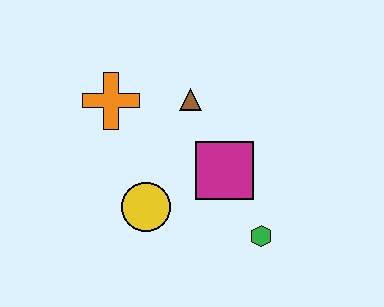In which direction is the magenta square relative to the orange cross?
The magenta square is to the right of the orange cross.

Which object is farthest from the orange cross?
The green hexagon is farthest from the orange cross.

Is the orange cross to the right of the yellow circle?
No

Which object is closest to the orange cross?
The brown triangle is closest to the orange cross.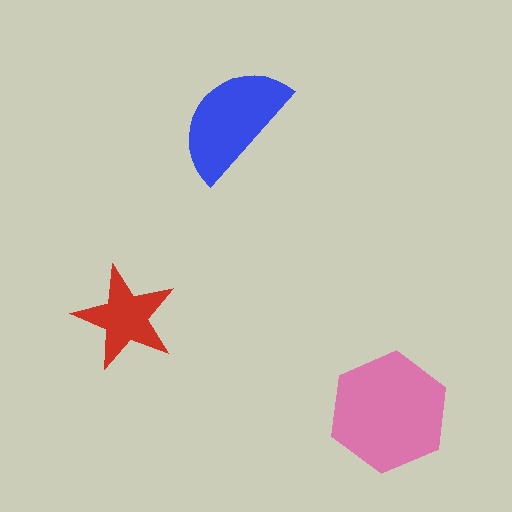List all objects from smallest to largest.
The red star, the blue semicircle, the pink hexagon.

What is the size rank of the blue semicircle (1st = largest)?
2nd.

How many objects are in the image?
There are 3 objects in the image.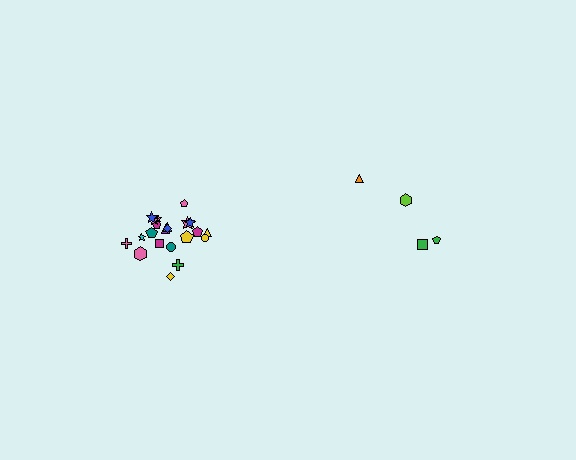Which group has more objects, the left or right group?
The left group.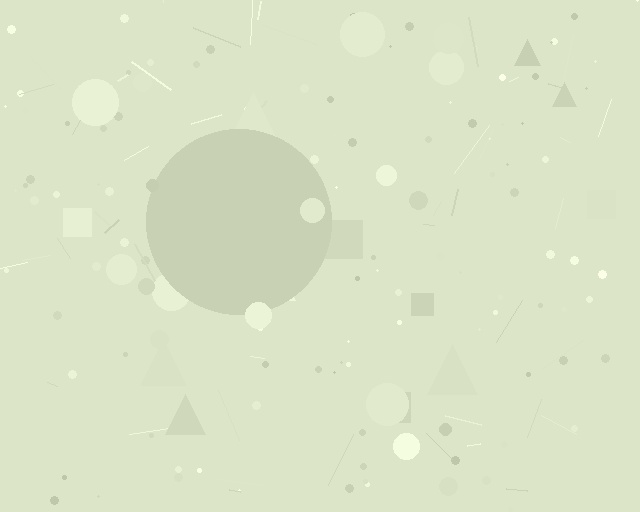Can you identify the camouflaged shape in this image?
The camouflaged shape is a circle.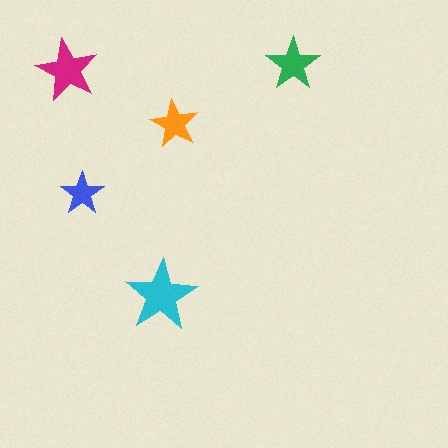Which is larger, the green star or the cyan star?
The cyan one.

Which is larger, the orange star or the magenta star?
The magenta one.